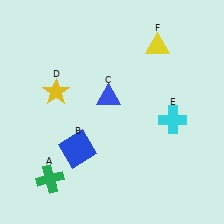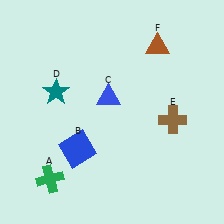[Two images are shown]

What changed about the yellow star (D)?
In Image 1, D is yellow. In Image 2, it changed to teal.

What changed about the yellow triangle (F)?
In Image 1, F is yellow. In Image 2, it changed to brown.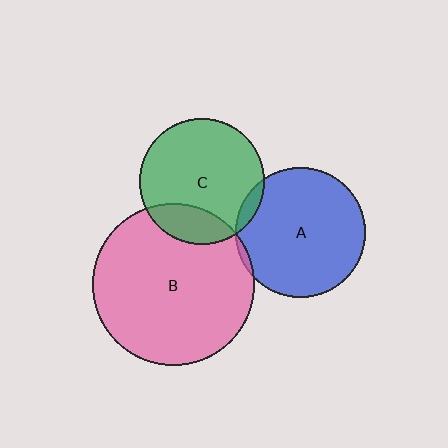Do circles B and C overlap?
Yes.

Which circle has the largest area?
Circle B (pink).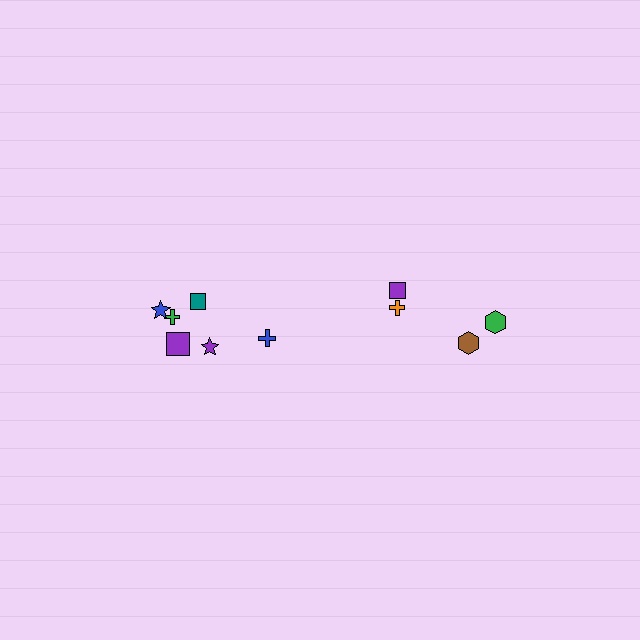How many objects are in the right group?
There are 4 objects.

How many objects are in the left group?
There are 6 objects.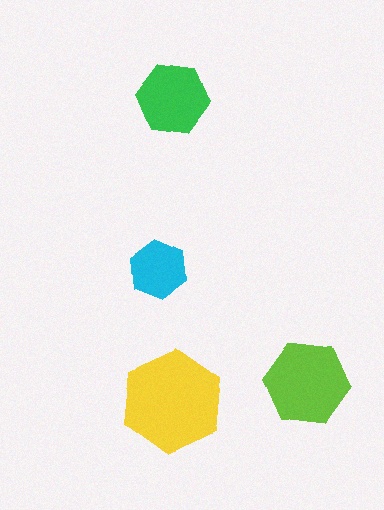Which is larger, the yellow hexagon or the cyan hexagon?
The yellow one.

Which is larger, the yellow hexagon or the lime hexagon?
The yellow one.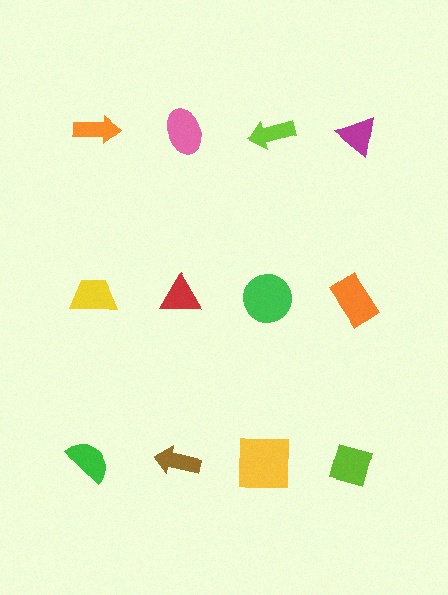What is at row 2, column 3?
A green circle.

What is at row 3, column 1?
A green semicircle.